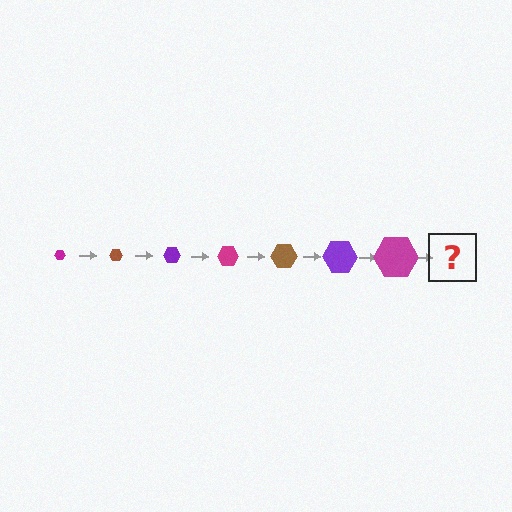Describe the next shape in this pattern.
It should be a brown hexagon, larger than the previous one.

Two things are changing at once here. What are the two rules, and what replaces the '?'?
The two rules are that the hexagon grows larger each step and the color cycles through magenta, brown, and purple. The '?' should be a brown hexagon, larger than the previous one.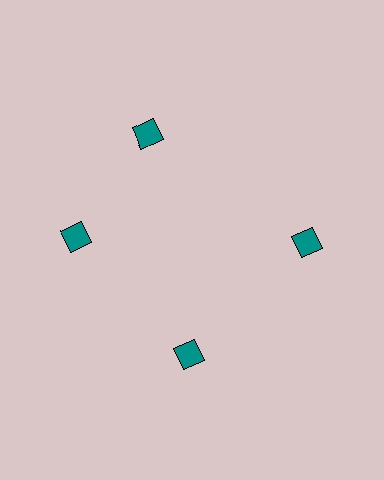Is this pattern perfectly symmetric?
No. The 4 teal squares are arranged in a ring, but one element near the 12 o'clock position is rotated out of alignment along the ring, breaking the 4-fold rotational symmetry.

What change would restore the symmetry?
The symmetry would be restored by rotating it back into even spacing with its neighbors so that all 4 squares sit at equal angles and equal distance from the center.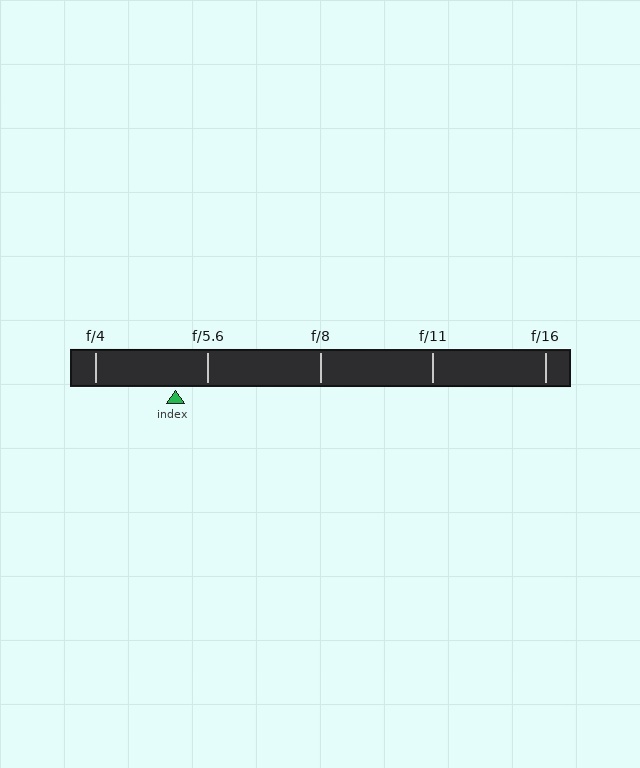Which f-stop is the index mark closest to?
The index mark is closest to f/5.6.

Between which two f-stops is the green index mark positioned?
The index mark is between f/4 and f/5.6.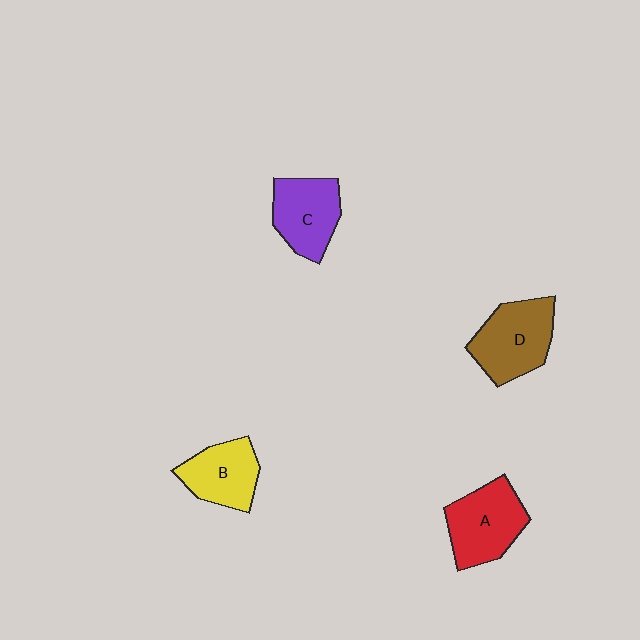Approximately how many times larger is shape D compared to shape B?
Approximately 1.2 times.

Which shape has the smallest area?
Shape B (yellow).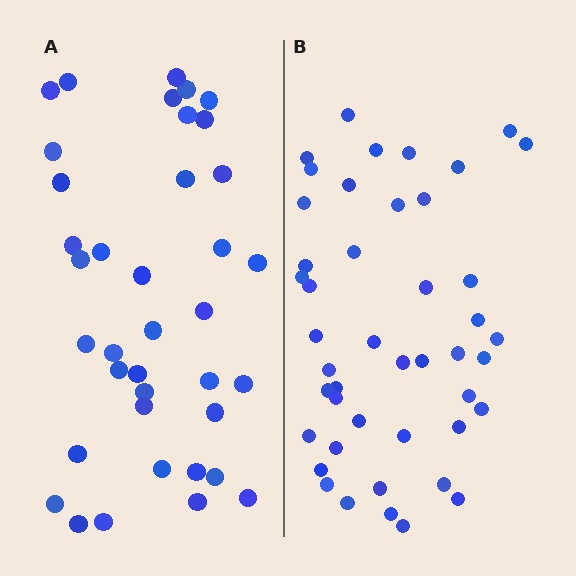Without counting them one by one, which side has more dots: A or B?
Region B (the right region) has more dots.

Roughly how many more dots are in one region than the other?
Region B has roughly 8 or so more dots than region A.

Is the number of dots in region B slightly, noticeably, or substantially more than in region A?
Region B has only slightly more — the two regions are fairly close. The ratio is roughly 1.2 to 1.